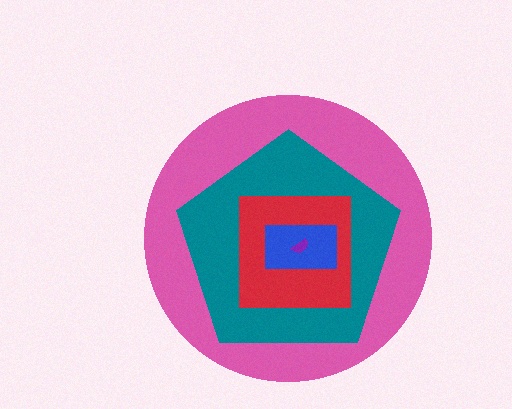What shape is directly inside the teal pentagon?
The red square.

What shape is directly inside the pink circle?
The teal pentagon.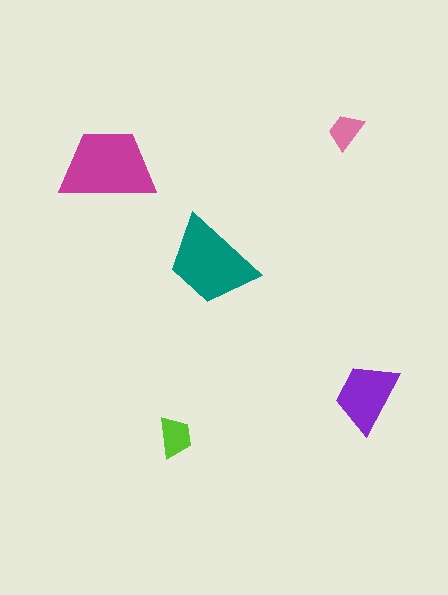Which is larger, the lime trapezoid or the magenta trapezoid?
The magenta one.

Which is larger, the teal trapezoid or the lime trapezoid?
The teal one.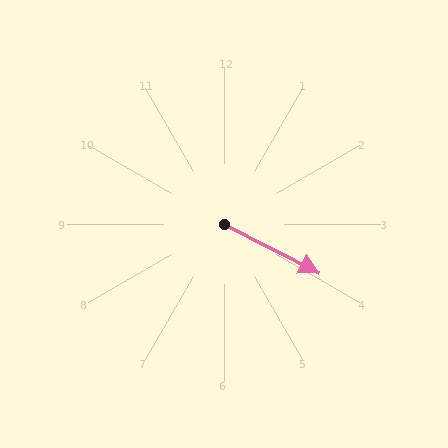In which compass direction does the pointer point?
Southeast.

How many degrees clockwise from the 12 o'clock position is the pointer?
Approximately 117 degrees.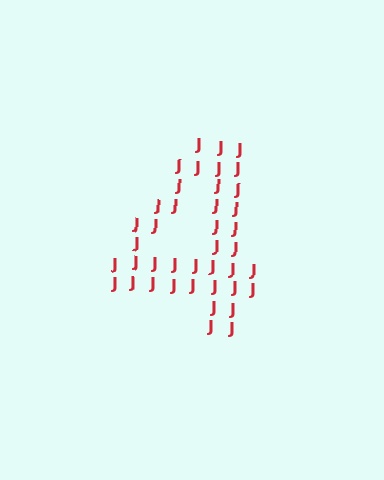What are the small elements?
The small elements are letter J's.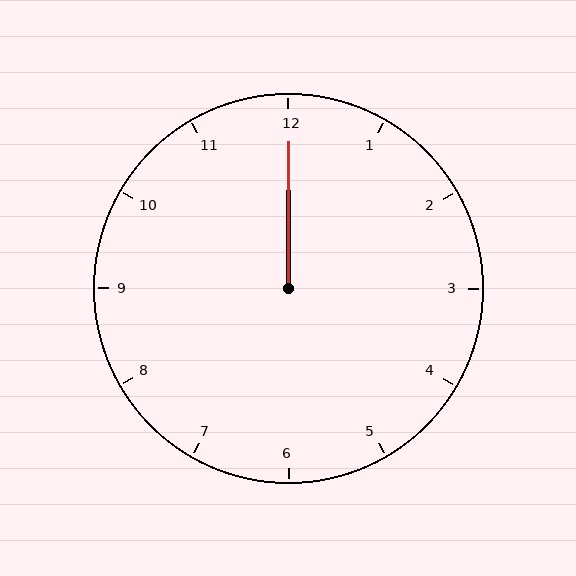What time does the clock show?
12:00.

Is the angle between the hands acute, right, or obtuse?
It is acute.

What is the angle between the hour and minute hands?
Approximately 0 degrees.